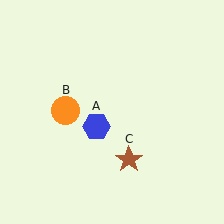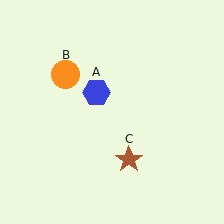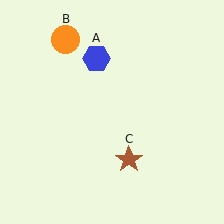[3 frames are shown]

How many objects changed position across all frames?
2 objects changed position: blue hexagon (object A), orange circle (object B).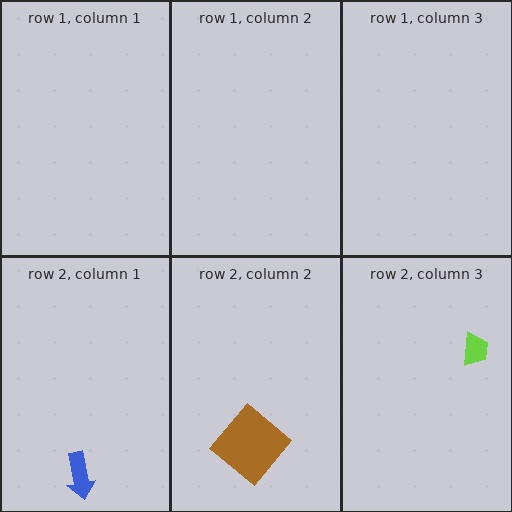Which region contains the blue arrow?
The row 2, column 1 region.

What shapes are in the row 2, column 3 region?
The lime trapezoid.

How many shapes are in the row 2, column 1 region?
1.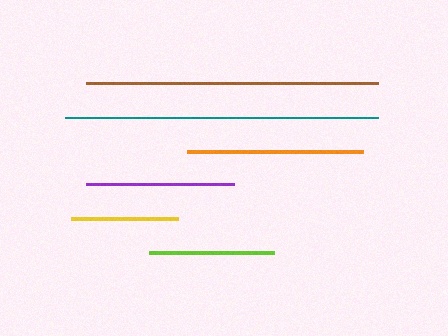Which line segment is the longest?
The teal line is the longest at approximately 312 pixels.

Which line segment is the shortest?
The yellow line is the shortest at approximately 107 pixels.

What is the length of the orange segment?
The orange segment is approximately 176 pixels long.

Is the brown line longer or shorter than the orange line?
The brown line is longer than the orange line.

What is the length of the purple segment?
The purple segment is approximately 148 pixels long.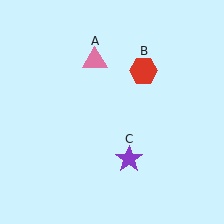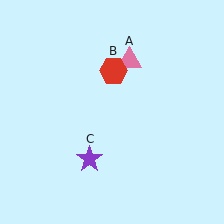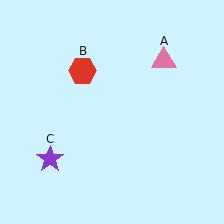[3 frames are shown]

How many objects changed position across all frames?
3 objects changed position: pink triangle (object A), red hexagon (object B), purple star (object C).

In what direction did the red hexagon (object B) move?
The red hexagon (object B) moved left.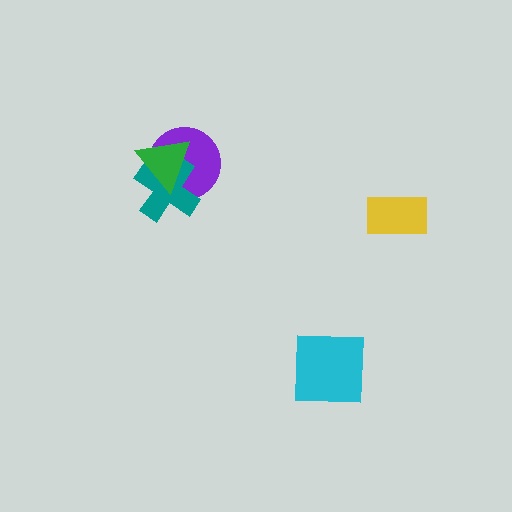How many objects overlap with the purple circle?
2 objects overlap with the purple circle.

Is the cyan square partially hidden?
No, no other shape covers it.